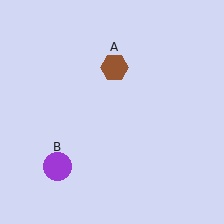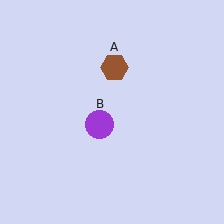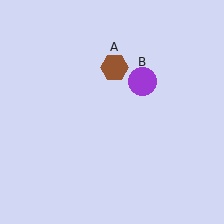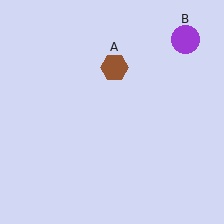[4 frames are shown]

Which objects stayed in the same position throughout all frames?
Brown hexagon (object A) remained stationary.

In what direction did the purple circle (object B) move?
The purple circle (object B) moved up and to the right.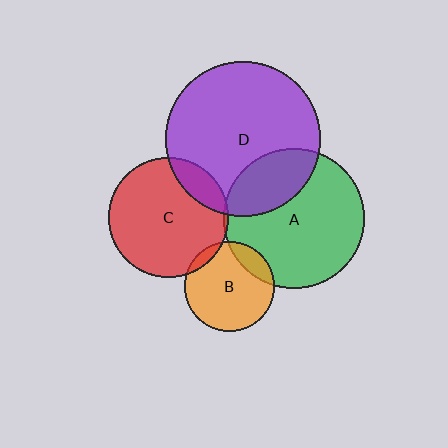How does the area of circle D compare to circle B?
Approximately 3.0 times.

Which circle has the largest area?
Circle D (purple).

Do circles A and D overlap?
Yes.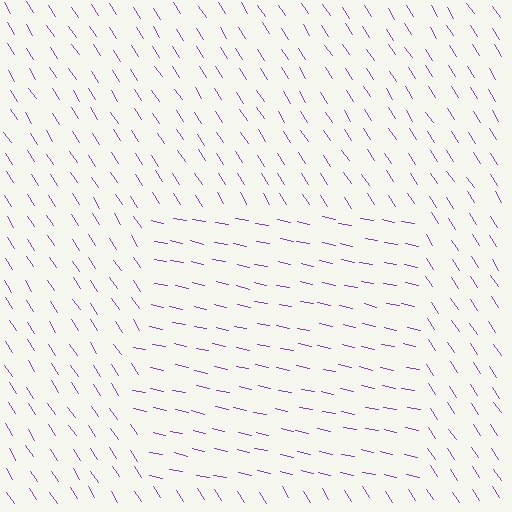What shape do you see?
I see a rectangle.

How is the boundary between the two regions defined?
The boundary is defined purely by a change in line orientation (approximately 45 degrees difference). All lines are the same color and thickness.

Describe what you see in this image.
The image is filled with small purple line segments. A rectangle region in the image has lines oriented differently from the surrounding lines, creating a visible texture boundary.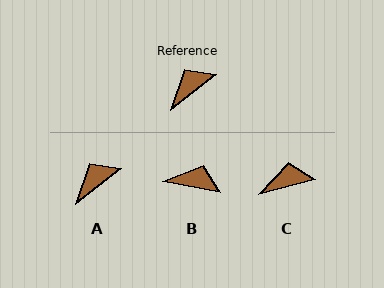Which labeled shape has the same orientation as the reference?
A.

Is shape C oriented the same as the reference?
No, it is off by about 24 degrees.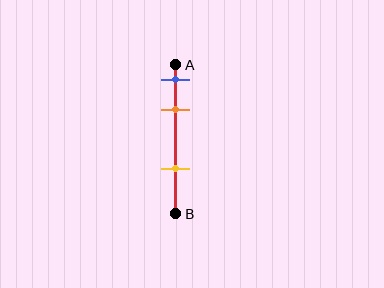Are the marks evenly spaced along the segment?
No, the marks are not evenly spaced.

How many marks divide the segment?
There are 3 marks dividing the segment.